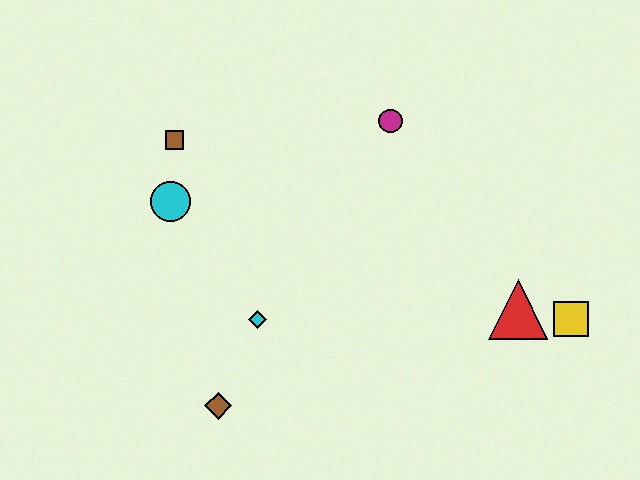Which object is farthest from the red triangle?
The brown square is farthest from the red triangle.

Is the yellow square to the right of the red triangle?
Yes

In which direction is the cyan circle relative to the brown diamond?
The cyan circle is above the brown diamond.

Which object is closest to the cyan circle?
The brown square is closest to the cyan circle.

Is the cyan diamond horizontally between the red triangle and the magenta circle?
No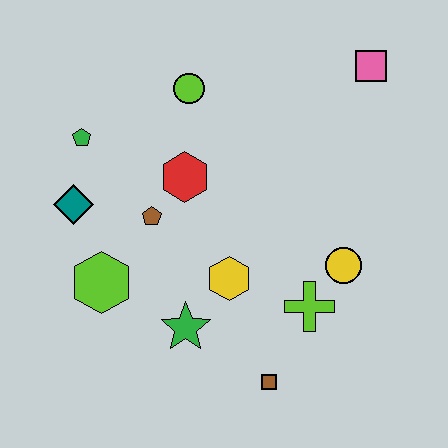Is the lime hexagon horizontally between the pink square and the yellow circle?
No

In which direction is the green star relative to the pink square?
The green star is below the pink square.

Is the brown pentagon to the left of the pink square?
Yes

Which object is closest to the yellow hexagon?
The green star is closest to the yellow hexagon.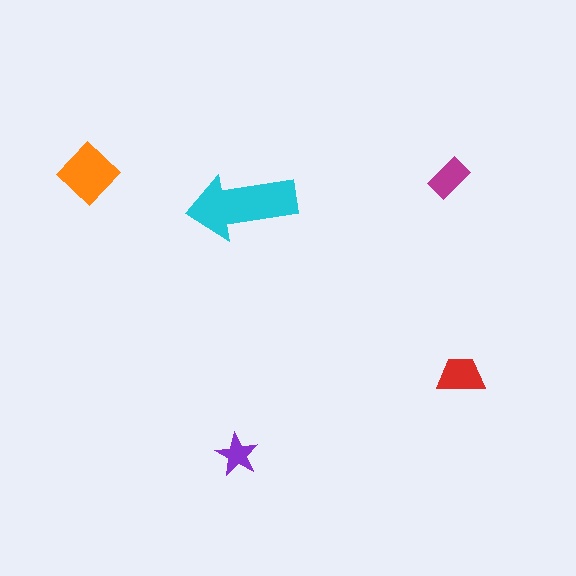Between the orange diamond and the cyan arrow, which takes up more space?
The cyan arrow.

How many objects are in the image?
There are 5 objects in the image.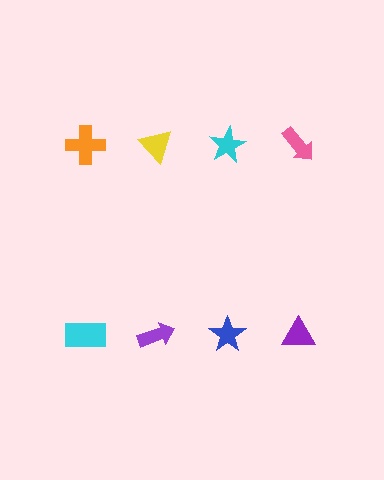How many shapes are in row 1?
4 shapes.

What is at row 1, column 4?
A pink arrow.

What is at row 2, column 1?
A cyan rectangle.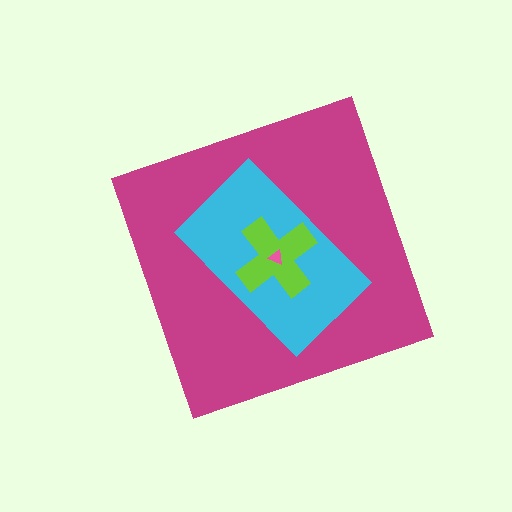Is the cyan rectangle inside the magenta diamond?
Yes.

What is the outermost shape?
The magenta diamond.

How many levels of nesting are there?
4.